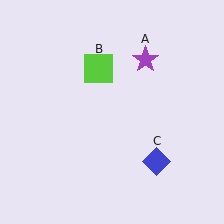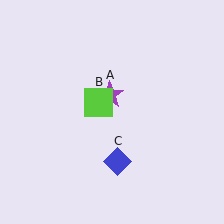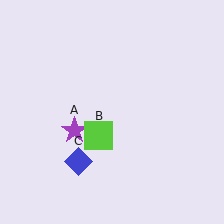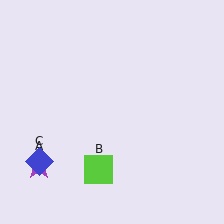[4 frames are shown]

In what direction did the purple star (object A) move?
The purple star (object A) moved down and to the left.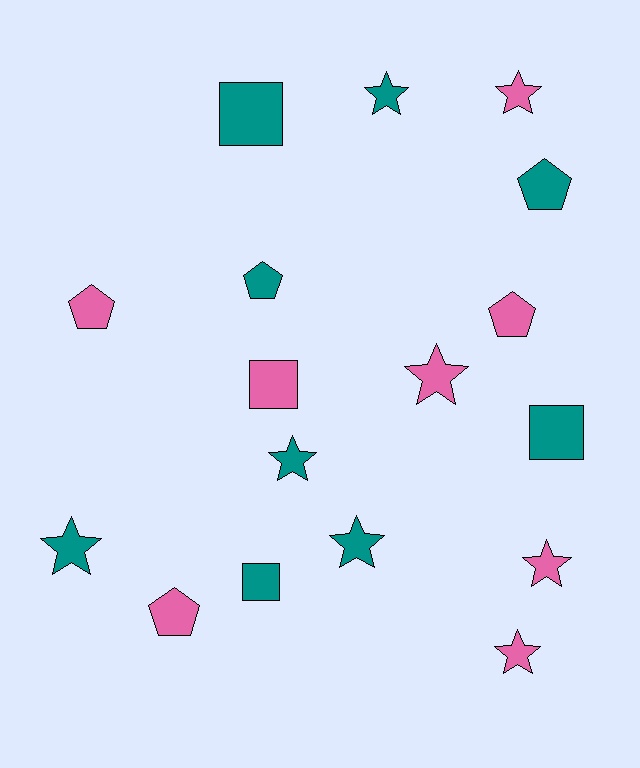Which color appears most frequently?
Teal, with 9 objects.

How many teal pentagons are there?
There are 2 teal pentagons.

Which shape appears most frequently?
Star, with 8 objects.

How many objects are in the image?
There are 17 objects.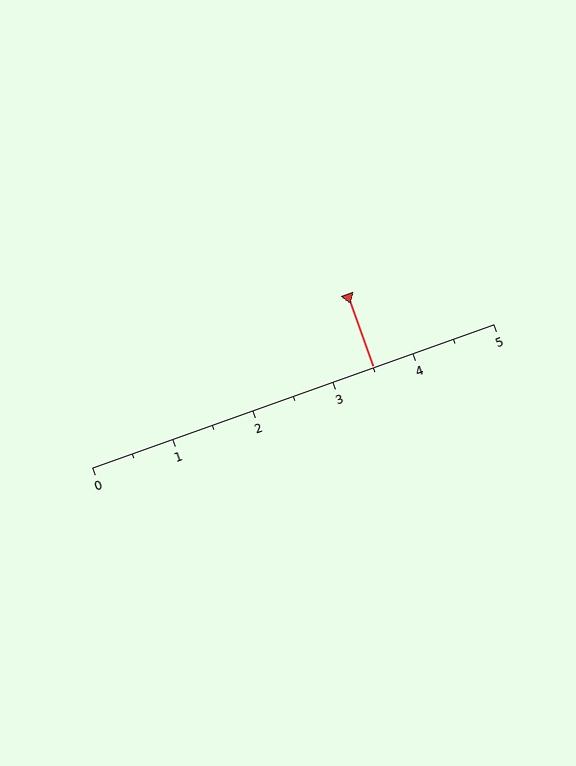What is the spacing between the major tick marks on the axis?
The major ticks are spaced 1 apart.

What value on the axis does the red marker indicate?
The marker indicates approximately 3.5.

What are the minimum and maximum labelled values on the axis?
The axis runs from 0 to 5.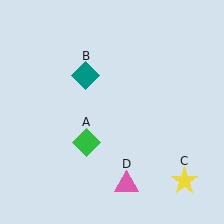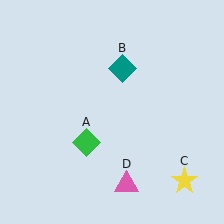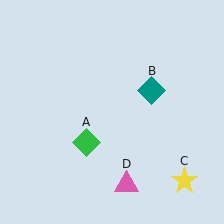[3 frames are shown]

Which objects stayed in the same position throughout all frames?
Green diamond (object A) and yellow star (object C) and pink triangle (object D) remained stationary.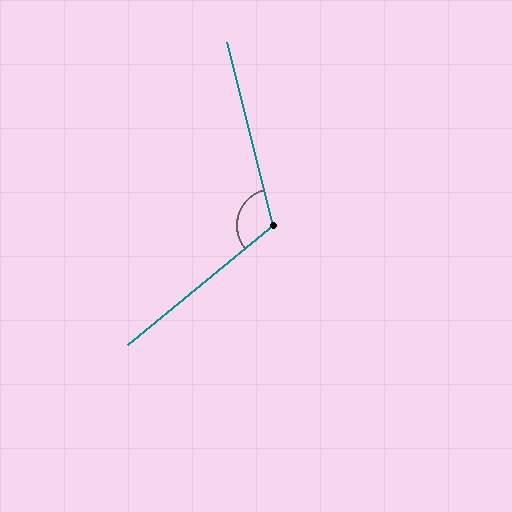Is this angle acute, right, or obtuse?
It is obtuse.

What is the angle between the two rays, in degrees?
Approximately 115 degrees.